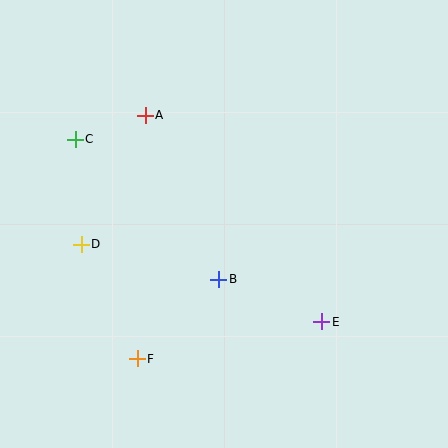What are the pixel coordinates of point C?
Point C is at (75, 139).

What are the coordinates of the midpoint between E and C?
The midpoint between E and C is at (198, 231).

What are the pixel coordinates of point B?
Point B is at (219, 279).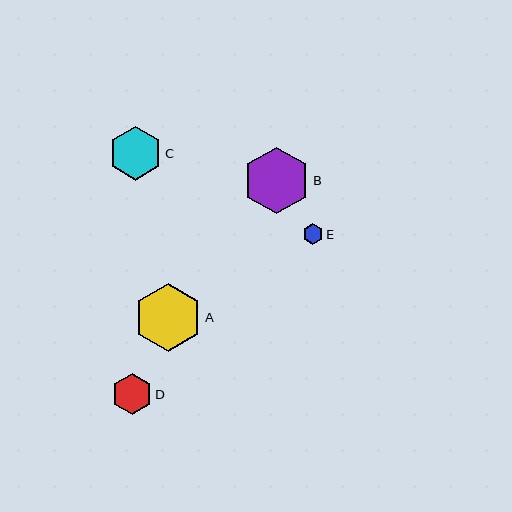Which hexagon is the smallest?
Hexagon E is the smallest with a size of approximately 21 pixels.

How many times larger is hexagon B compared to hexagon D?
Hexagon B is approximately 1.6 times the size of hexagon D.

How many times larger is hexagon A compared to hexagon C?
Hexagon A is approximately 1.3 times the size of hexagon C.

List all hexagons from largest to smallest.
From largest to smallest: A, B, C, D, E.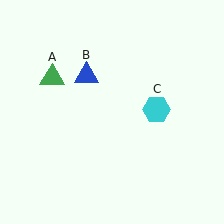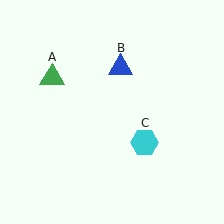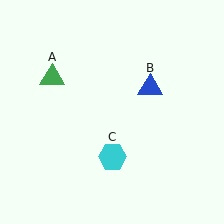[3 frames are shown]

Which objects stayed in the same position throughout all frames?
Green triangle (object A) remained stationary.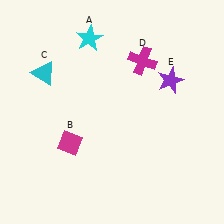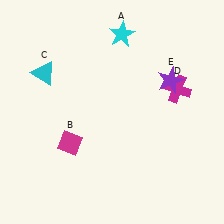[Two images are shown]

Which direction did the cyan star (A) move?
The cyan star (A) moved right.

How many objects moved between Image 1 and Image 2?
2 objects moved between the two images.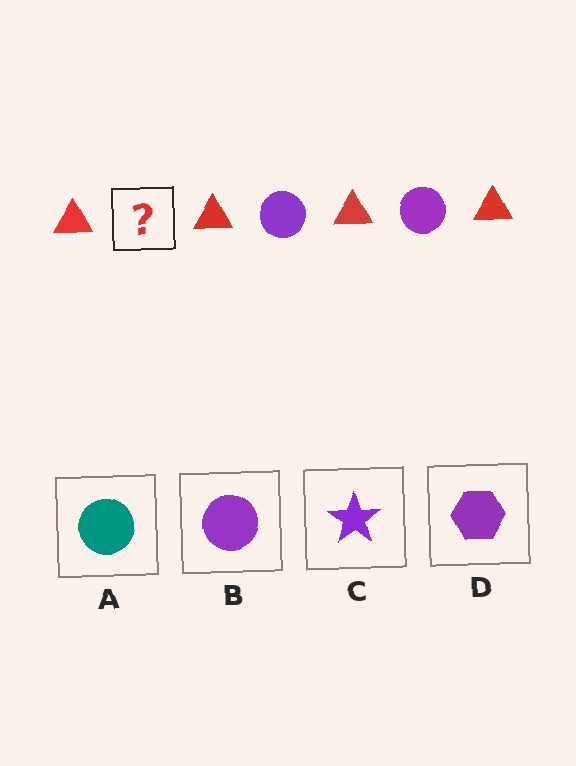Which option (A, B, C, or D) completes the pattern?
B.